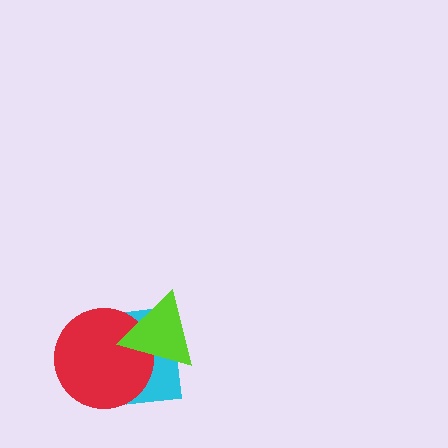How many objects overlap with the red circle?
2 objects overlap with the red circle.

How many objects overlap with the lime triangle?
2 objects overlap with the lime triangle.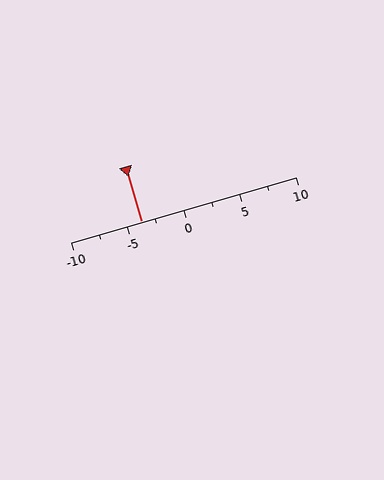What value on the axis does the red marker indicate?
The marker indicates approximately -3.8.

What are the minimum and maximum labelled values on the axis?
The axis runs from -10 to 10.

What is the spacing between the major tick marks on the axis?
The major ticks are spaced 5 apart.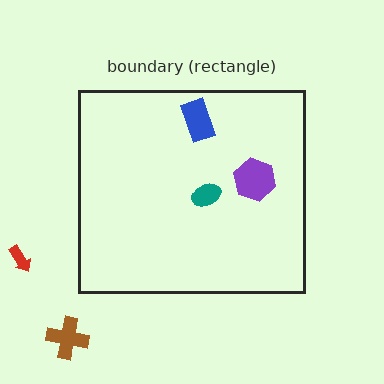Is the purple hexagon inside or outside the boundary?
Inside.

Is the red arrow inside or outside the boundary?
Outside.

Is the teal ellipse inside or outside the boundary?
Inside.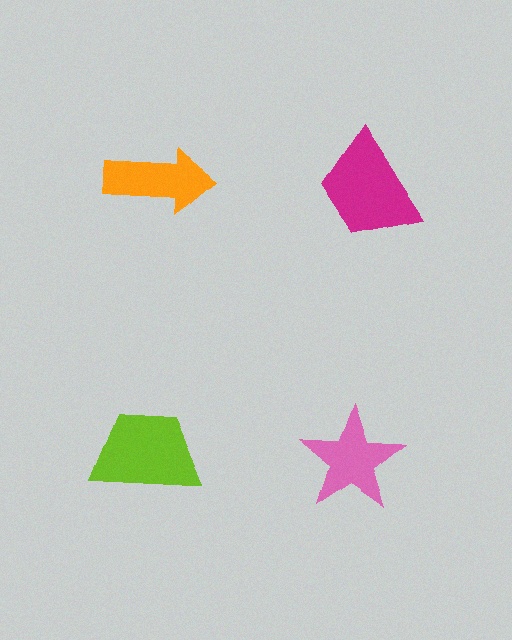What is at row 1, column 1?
An orange arrow.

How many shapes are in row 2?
2 shapes.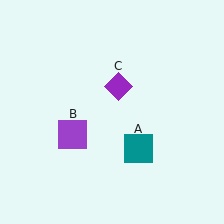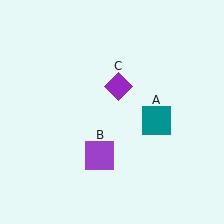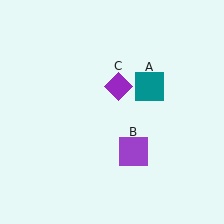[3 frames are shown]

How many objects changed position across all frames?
2 objects changed position: teal square (object A), purple square (object B).